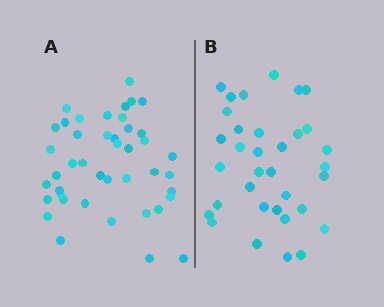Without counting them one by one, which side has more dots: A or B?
Region A (the left region) has more dots.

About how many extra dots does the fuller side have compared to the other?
Region A has roughly 8 or so more dots than region B.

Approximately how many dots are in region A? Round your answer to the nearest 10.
About 40 dots. (The exact count is 43, which rounds to 40.)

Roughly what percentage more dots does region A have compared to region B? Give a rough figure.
About 25% more.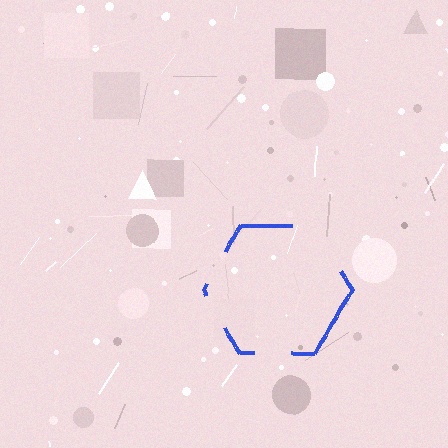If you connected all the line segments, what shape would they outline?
They would outline a hexagon.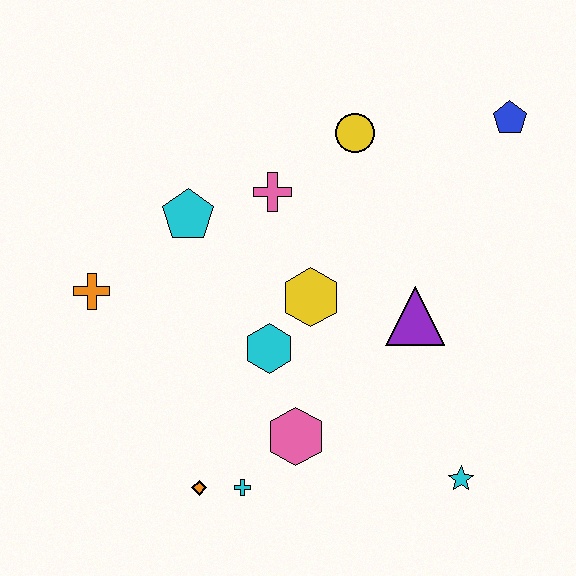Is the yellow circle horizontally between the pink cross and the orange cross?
No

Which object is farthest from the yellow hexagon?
The blue pentagon is farthest from the yellow hexagon.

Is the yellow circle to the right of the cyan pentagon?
Yes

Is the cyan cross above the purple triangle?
No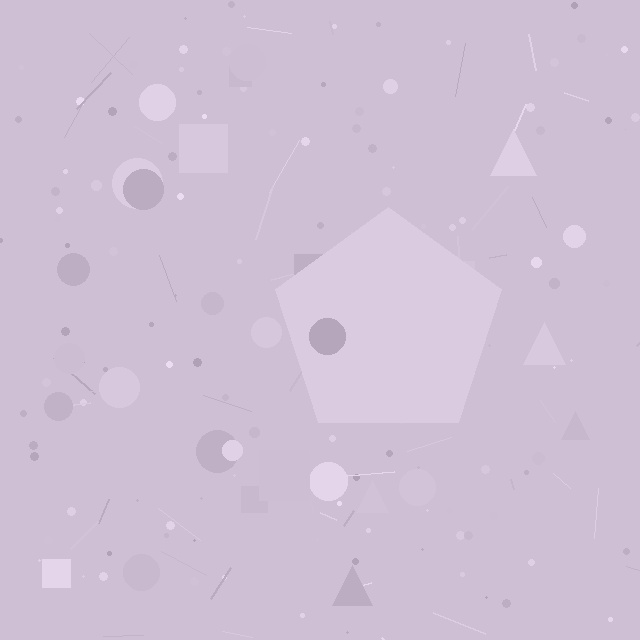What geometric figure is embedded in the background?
A pentagon is embedded in the background.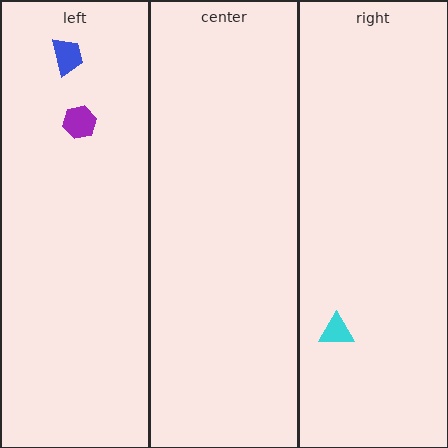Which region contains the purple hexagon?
The left region.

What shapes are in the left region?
The purple hexagon, the blue trapezoid.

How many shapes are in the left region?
2.